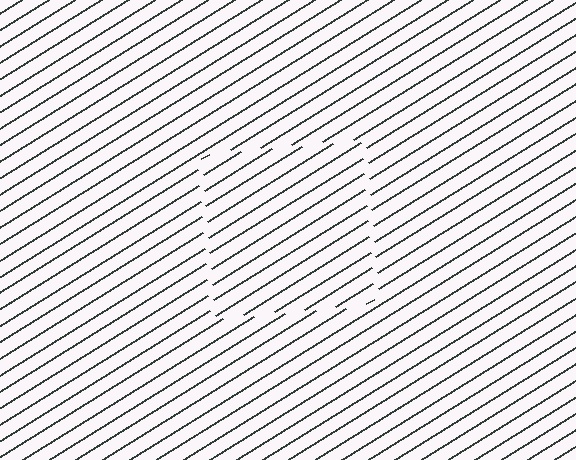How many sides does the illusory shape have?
4 sides — the line-ends trace a square.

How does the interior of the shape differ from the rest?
The interior of the shape contains the same grating, shifted by half a period — the contour is defined by the phase discontinuity where line-ends from the inner and outer gratings abut.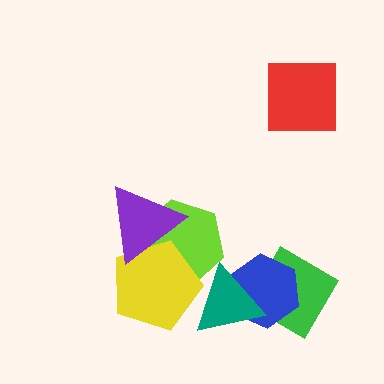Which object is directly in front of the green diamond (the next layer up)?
The blue hexagon is directly in front of the green diamond.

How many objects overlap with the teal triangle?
4 objects overlap with the teal triangle.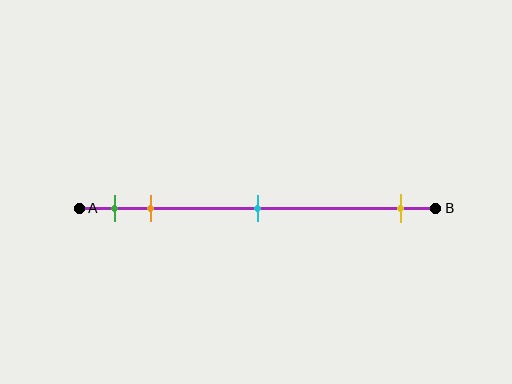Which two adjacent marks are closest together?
The green and orange marks are the closest adjacent pair.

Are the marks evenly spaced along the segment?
No, the marks are not evenly spaced.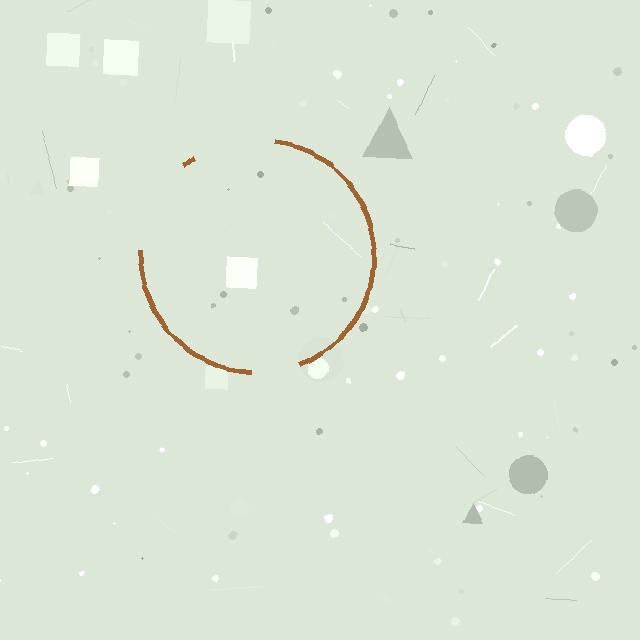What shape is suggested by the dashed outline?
The dashed outline suggests a circle.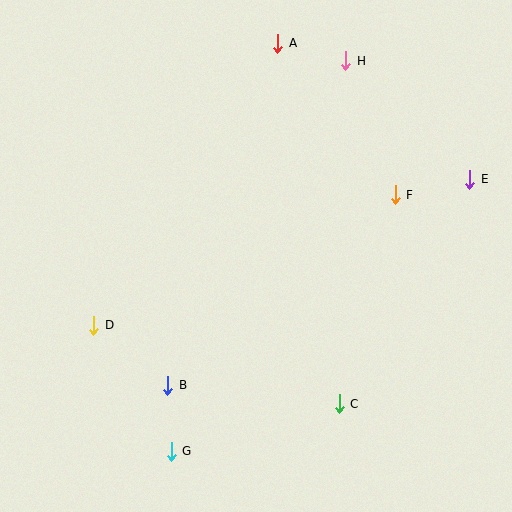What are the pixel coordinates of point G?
Point G is at (171, 451).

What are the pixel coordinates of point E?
Point E is at (470, 179).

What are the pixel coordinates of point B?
Point B is at (168, 385).